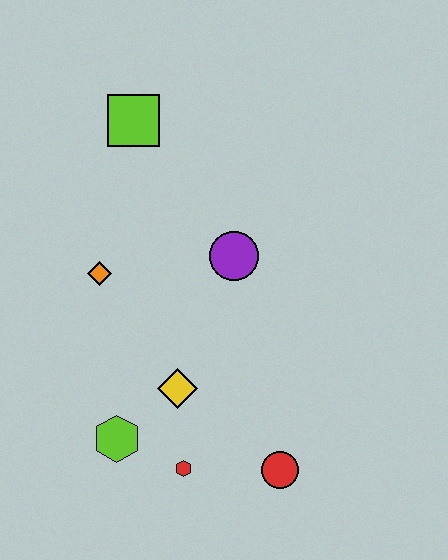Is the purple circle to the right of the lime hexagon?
Yes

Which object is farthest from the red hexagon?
The lime square is farthest from the red hexagon.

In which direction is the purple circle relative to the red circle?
The purple circle is above the red circle.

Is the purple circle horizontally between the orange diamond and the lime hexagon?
No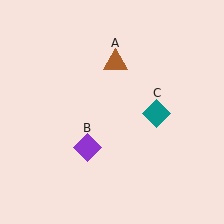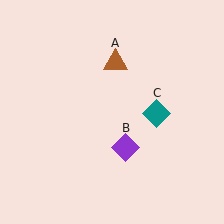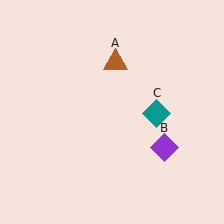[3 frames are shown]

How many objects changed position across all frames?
1 object changed position: purple diamond (object B).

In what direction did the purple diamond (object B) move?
The purple diamond (object B) moved right.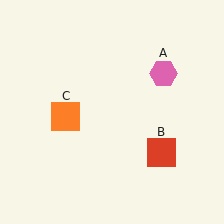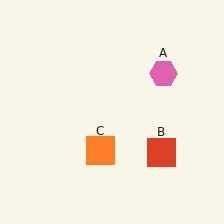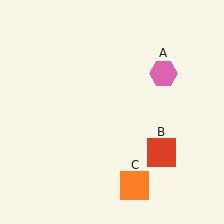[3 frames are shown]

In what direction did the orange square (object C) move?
The orange square (object C) moved down and to the right.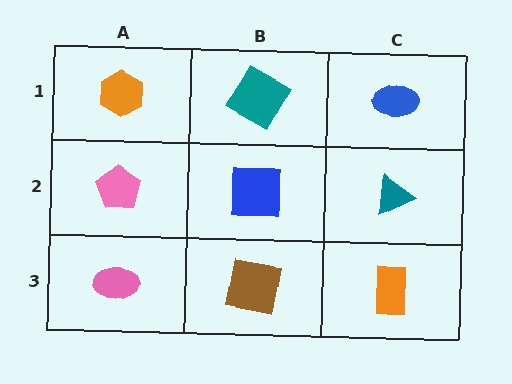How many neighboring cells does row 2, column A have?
3.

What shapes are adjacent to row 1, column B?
A blue square (row 2, column B), an orange hexagon (row 1, column A), a blue ellipse (row 1, column C).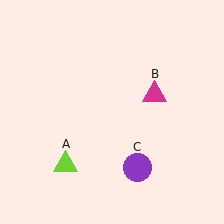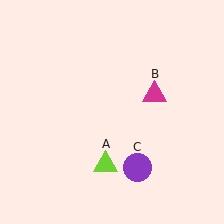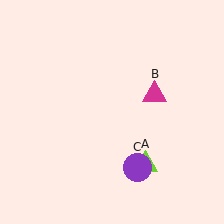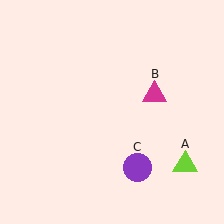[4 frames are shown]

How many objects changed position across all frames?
1 object changed position: lime triangle (object A).